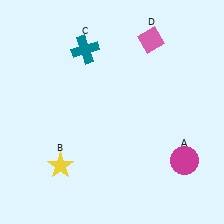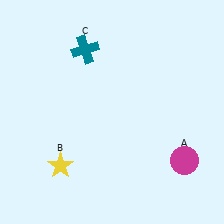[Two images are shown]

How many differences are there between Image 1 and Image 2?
There is 1 difference between the two images.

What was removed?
The pink diamond (D) was removed in Image 2.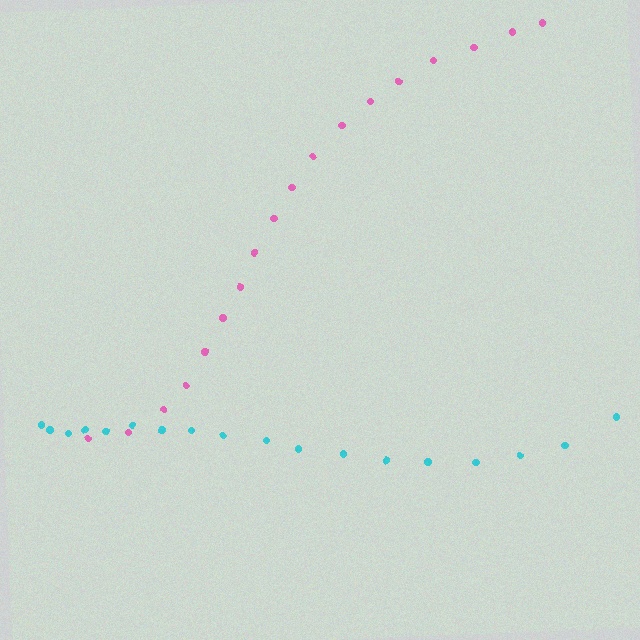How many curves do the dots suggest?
There are 2 distinct paths.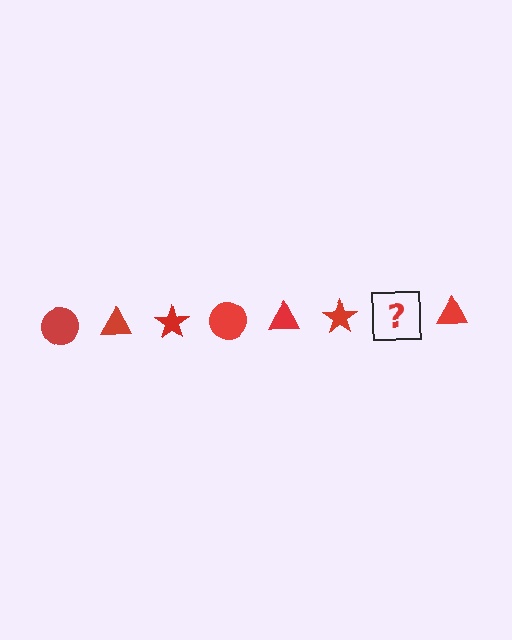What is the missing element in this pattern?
The missing element is a red circle.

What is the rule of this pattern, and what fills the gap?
The rule is that the pattern cycles through circle, triangle, star shapes in red. The gap should be filled with a red circle.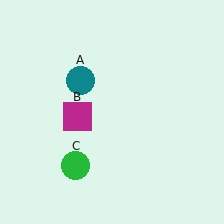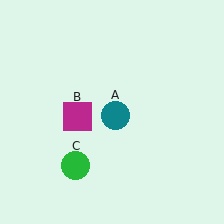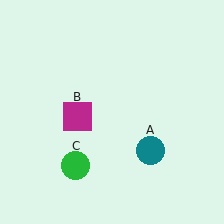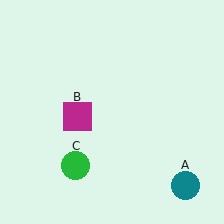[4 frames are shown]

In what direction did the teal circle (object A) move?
The teal circle (object A) moved down and to the right.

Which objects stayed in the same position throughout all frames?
Magenta square (object B) and green circle (object C) remained stationary.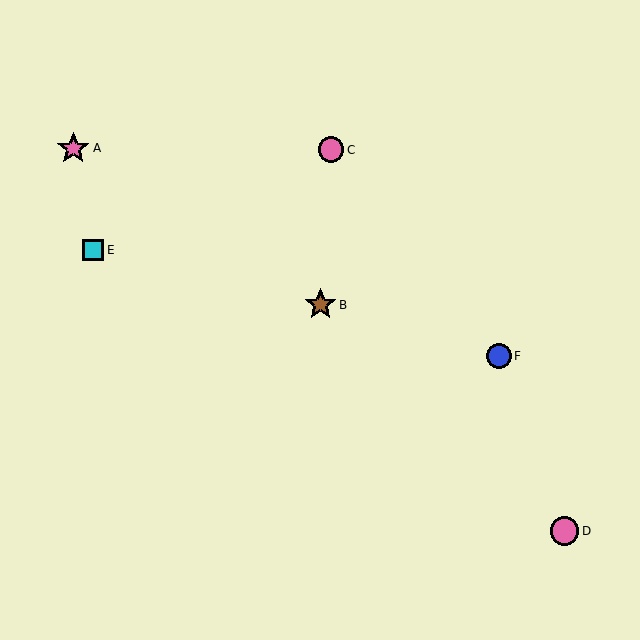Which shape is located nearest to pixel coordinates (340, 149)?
The pink circle (labeled C) at (331, 150) is nearest to that location.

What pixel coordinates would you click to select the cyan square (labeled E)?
Click at (93, 250) to select the cyan square E.